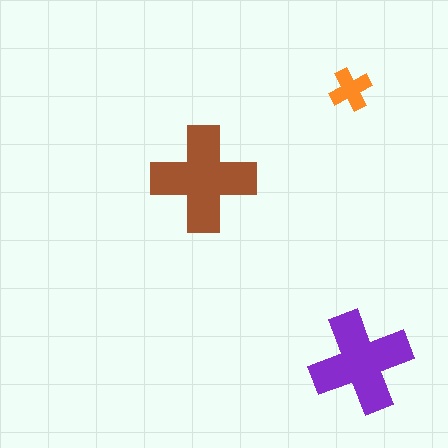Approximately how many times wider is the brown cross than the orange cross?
About 2.5 times wider.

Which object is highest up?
The orange cross is topmost.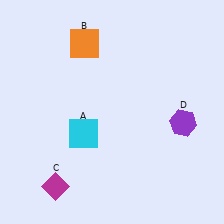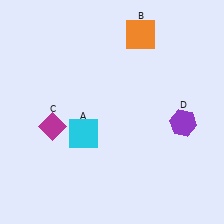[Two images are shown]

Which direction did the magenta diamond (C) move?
The magenta diamond (C) moved up.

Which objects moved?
The objects that moved are: the orange square (B), the magenta diamond (C).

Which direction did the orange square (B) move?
The orange square (B) moved right.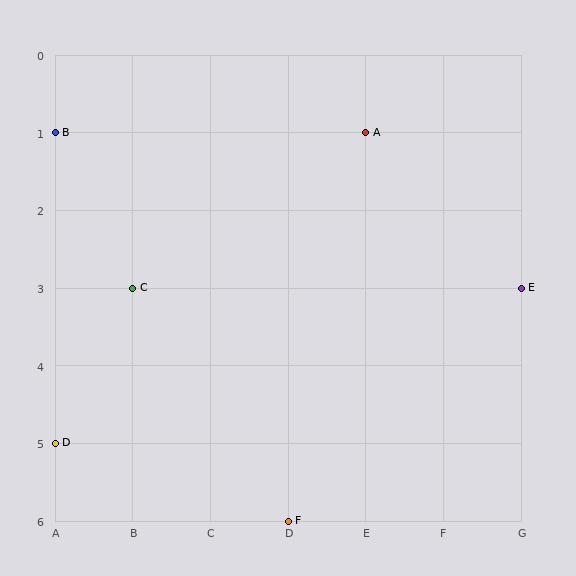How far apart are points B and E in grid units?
Points B and E are 6 columns and 2 rows apart (about 6.3 grid units diagonally).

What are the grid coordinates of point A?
Point A is at grid coordinates (E, 1).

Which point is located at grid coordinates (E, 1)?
Point A is at (E, 1).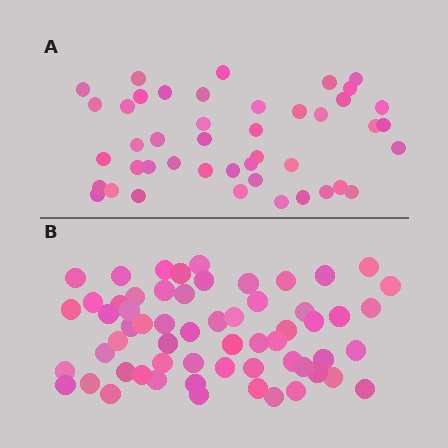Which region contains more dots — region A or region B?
Region B (the bottom region) has more dots.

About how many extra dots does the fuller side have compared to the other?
Region B has approximately 15 more dots than region A.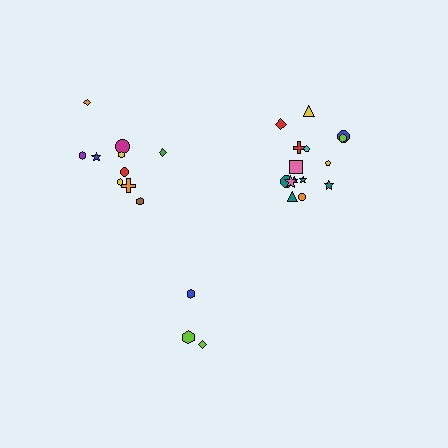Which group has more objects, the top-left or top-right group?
The top-right group.